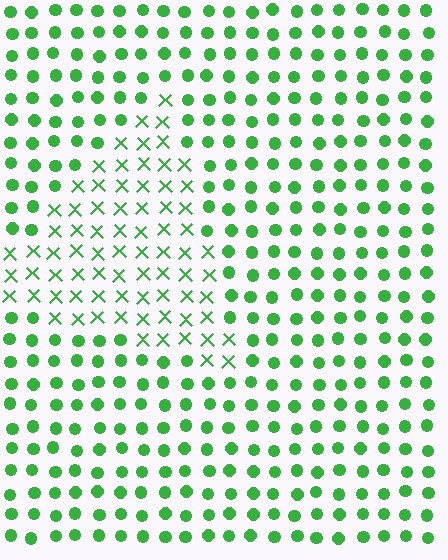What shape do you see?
I see a triangle.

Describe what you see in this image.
The image is filled with small green elements arranged in a uniform grid. A triangle-shaped region contains X marks, while the surrounding area contains circles. The boundary is defined purely by the change in element shape.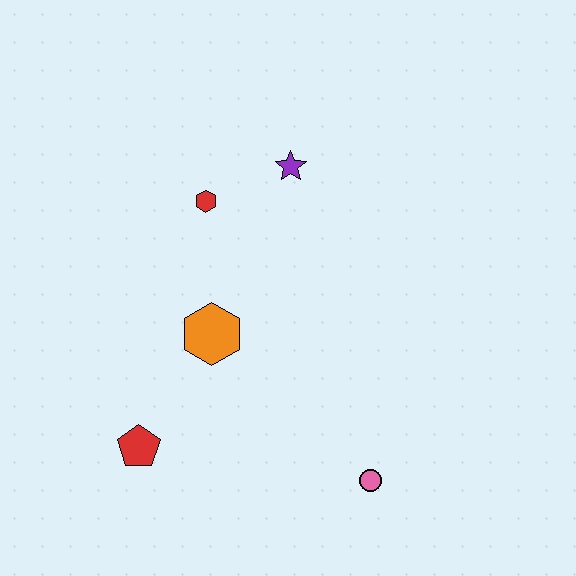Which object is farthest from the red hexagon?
The pink circle is farthest from the red hexagon.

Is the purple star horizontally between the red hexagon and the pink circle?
Yes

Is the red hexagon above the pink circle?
Yes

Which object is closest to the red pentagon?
The orange hexagon is closest to the red pentagon.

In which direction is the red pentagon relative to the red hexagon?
The red pentagon is below the red hexagon.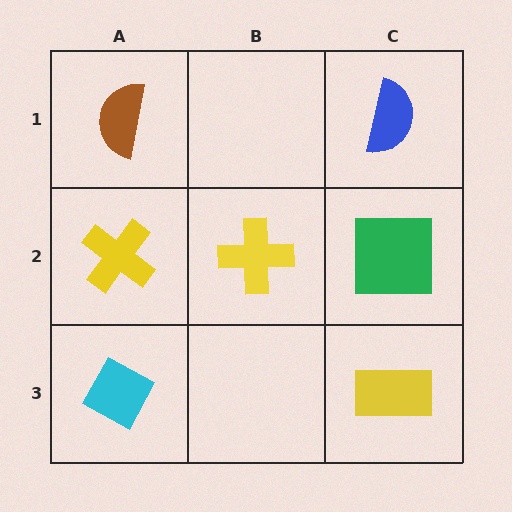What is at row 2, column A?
A yellow cross.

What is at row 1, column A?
A brown semicircle.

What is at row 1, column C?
A blue semicircle.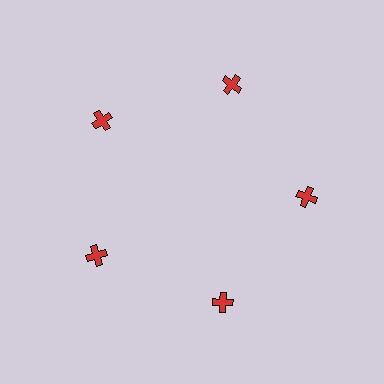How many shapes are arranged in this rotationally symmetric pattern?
There are 5 shapes, arranged in 5 groups of 1.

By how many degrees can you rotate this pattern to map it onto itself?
The pattern maps onto itself every 72 degrees of rotation.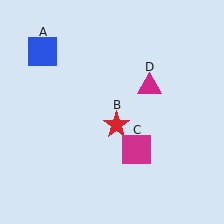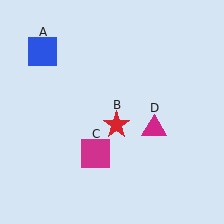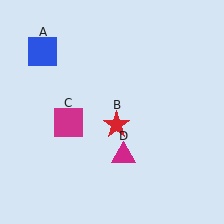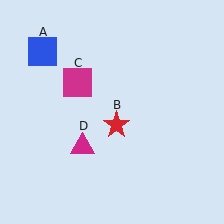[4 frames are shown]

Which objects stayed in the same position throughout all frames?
Blue square (object A) and red star (object B) remained stationary.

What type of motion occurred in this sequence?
The magenta square (object C), magenta triangle (object D) rotated clockwise around the center of the scene.